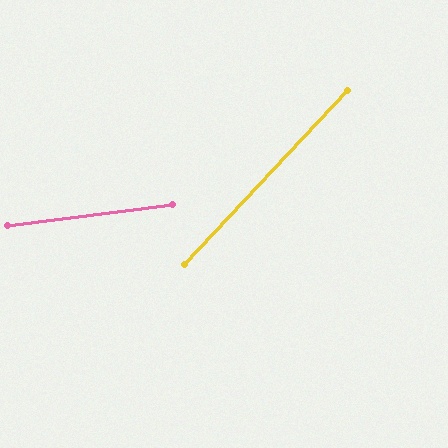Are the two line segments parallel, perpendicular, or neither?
Neither parallel nor perpendicular — they differ by about 40°.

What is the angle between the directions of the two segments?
Approximately 40 degrees.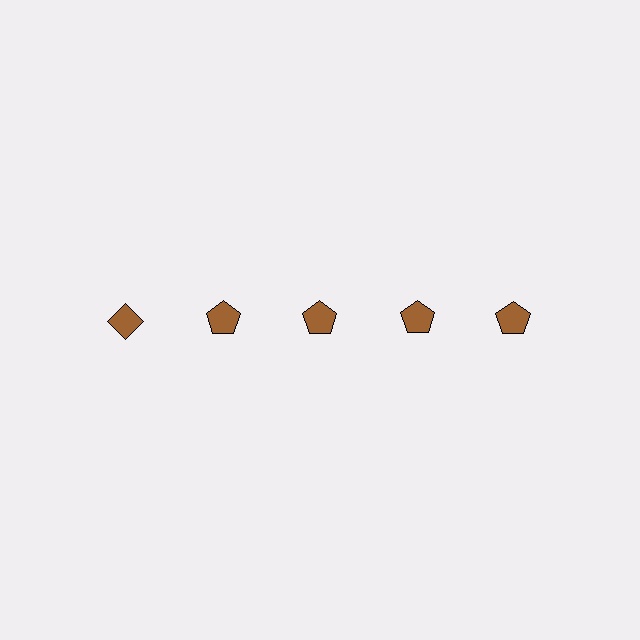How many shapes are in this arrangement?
There are 5 shapes arranged in a grid pattern.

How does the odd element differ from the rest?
It has a different shape: diamond instead of pentagon.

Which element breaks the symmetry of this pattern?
The brown diamond in the top row, leftmost column breaks the symmetry. All other shapes are brown pentagons.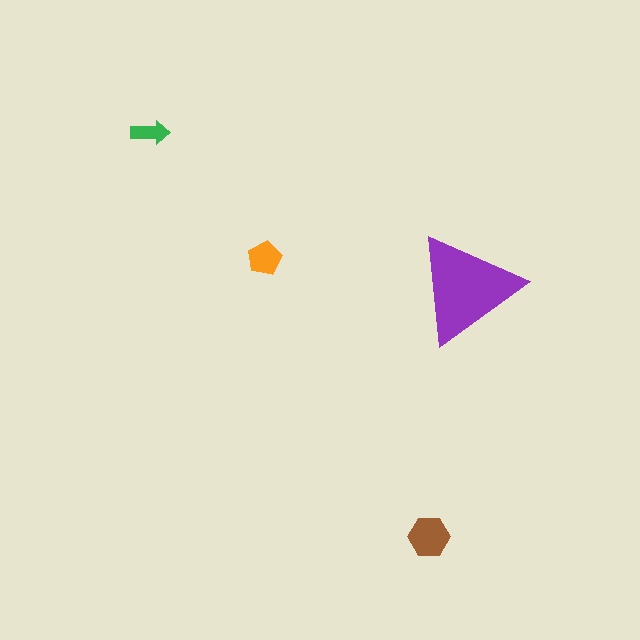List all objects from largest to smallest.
The purple triangle, the brown hexagon, the orange pentagon, the green arrow.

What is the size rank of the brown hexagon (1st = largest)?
2nd.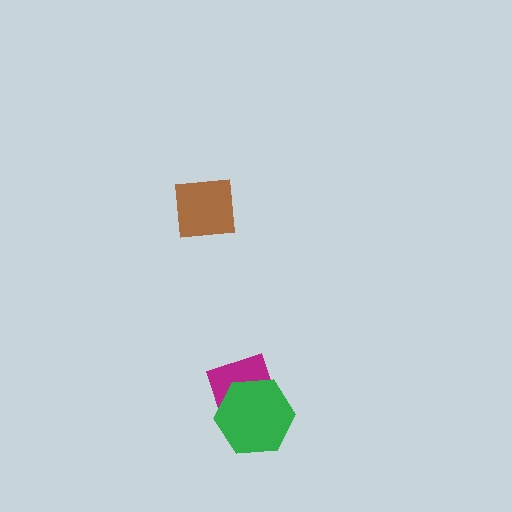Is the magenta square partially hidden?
Yes, it is partially covered by another shape.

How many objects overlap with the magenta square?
1 object overlaps with the magenta square.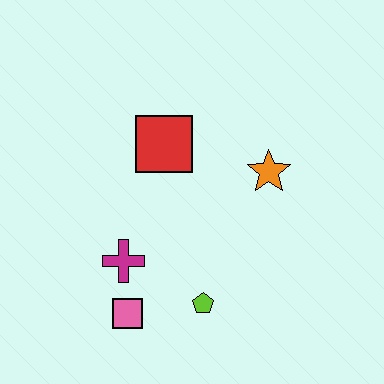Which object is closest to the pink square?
The magenta cross is closest to the pink square.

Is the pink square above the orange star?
No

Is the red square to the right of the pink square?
Yes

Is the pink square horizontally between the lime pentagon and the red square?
No